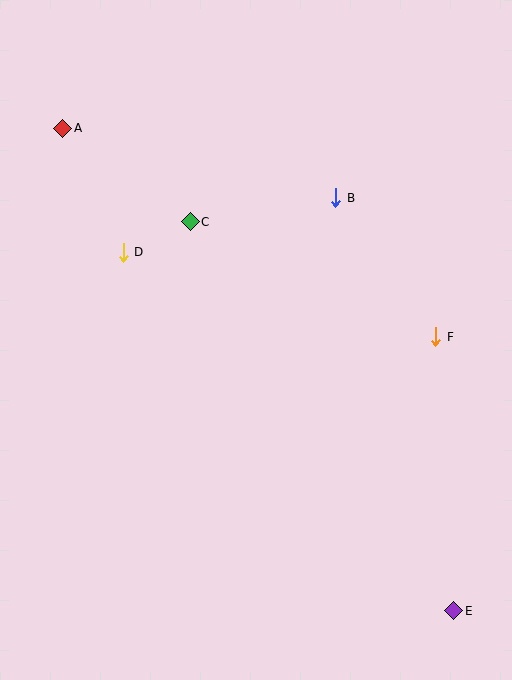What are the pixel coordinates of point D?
Point D is at (123, 252).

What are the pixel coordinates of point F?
Point F is at (436, 337).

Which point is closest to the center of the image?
Point C at (190, 222) is closest to the center.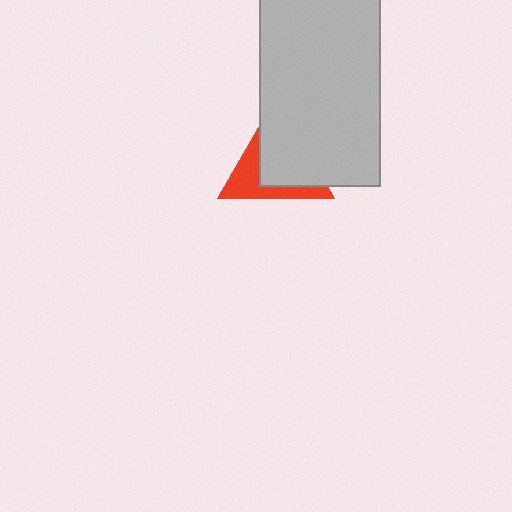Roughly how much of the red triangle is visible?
A small part of it is visible (roughly 40%).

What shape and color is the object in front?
The object in front is a light gray rectangle.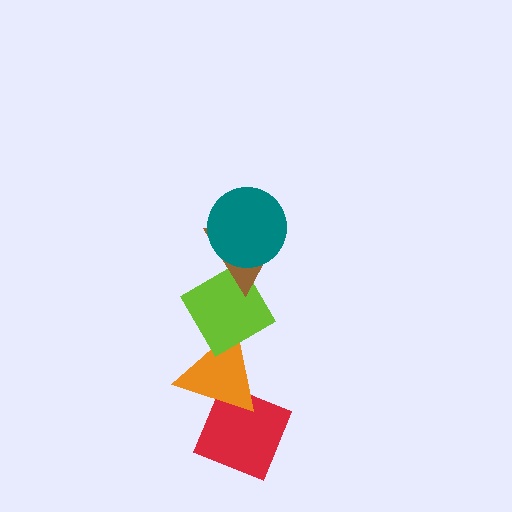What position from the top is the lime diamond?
The lime diamond is 3rd from the top.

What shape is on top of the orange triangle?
The lime diamond is on top of the orange triangle.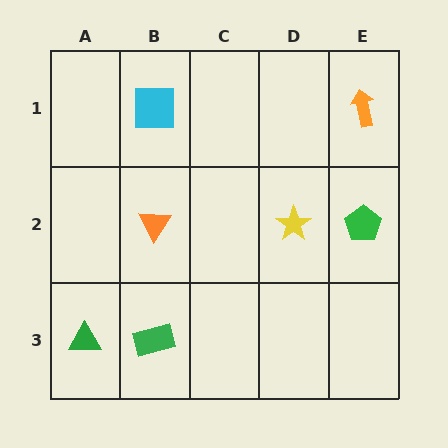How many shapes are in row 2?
3 shapes.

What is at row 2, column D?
A yellow star.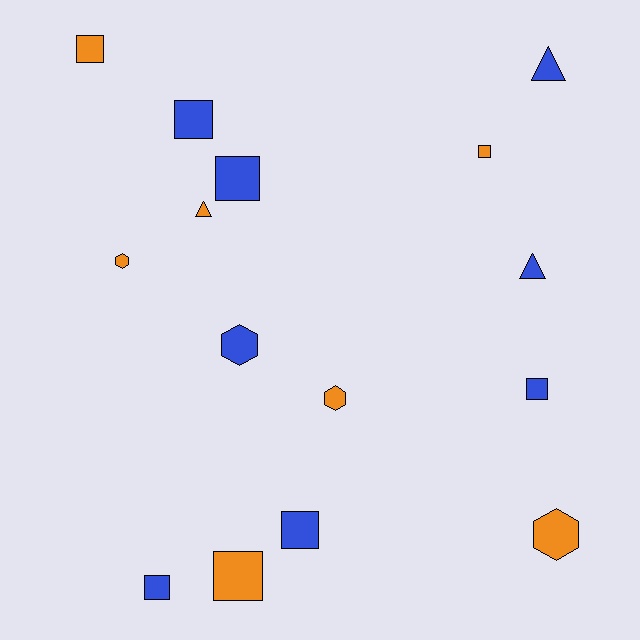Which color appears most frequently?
Blue, with 8 objects.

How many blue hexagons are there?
There is 1 blue hexagon.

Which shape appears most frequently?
Square, with 8 objects.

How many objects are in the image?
There are 15 objects.